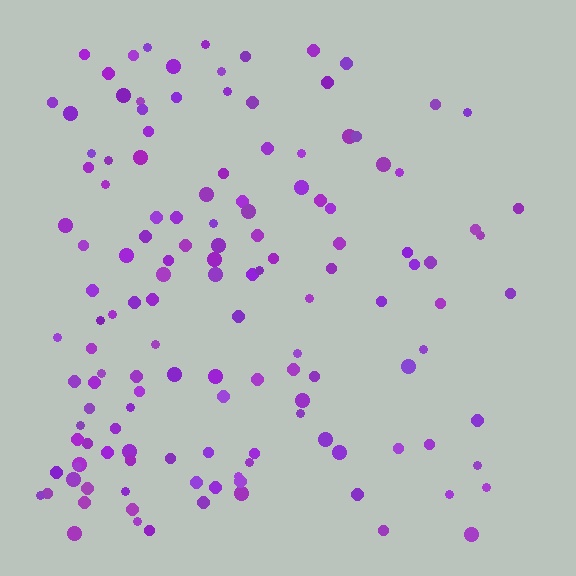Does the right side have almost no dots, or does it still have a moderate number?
Still a moderate number, just noticeably fewer than the left.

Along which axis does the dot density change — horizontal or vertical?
Horizontal.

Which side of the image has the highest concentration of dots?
The left.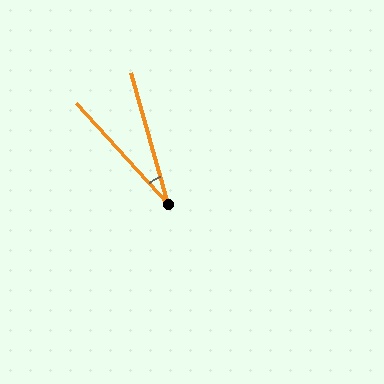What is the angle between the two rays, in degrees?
Approximately 26 degrees.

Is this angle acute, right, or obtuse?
It is acute.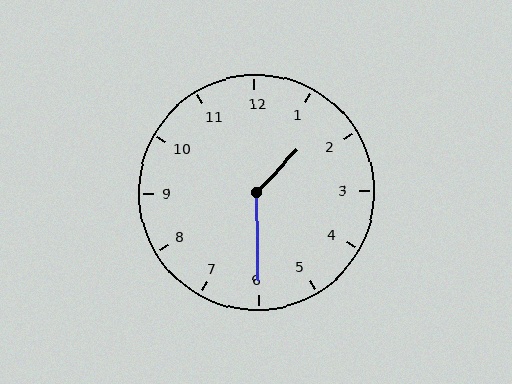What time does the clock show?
1:30.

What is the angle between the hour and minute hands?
Approximately 135 degrees.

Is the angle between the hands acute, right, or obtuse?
It is obtuse.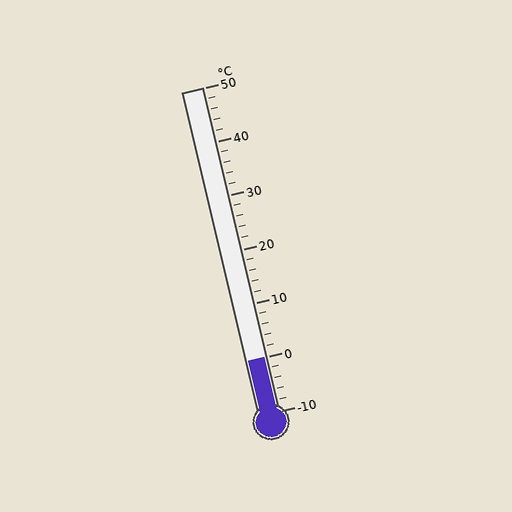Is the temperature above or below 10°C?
The temperature is below 10°C.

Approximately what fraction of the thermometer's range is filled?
The thermometer is filled to approximately 15% of its range.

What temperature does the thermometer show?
The thermometer shows approximately 0°C.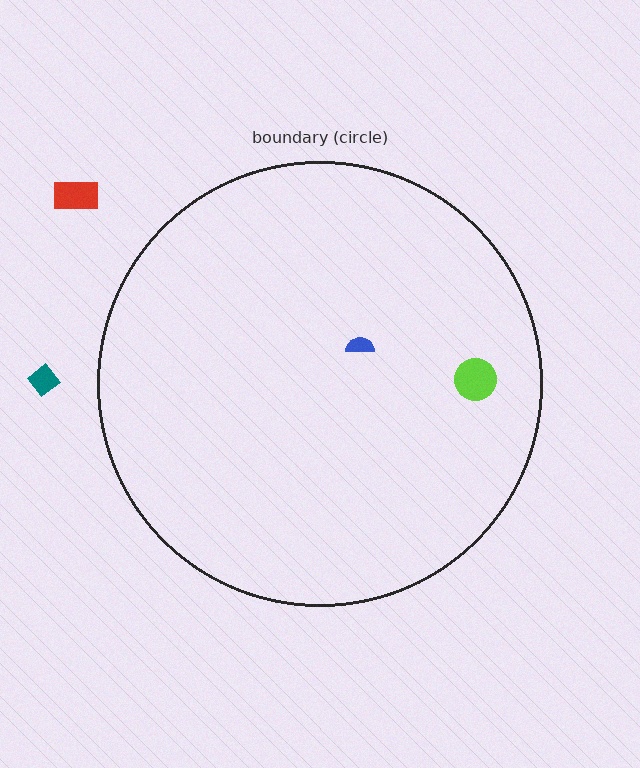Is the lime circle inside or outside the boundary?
Inside.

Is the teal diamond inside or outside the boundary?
Outside.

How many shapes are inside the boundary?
2 inside, 2 outside.